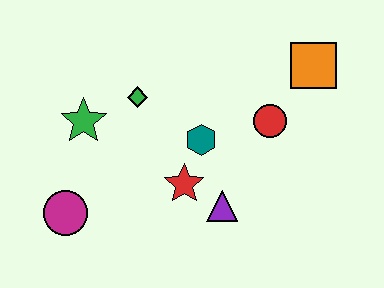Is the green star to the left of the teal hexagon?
Yes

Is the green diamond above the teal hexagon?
Yes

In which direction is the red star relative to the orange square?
The red star is to the left of the orange square.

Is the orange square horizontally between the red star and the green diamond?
No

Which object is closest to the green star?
The green diamond is closest to the green star.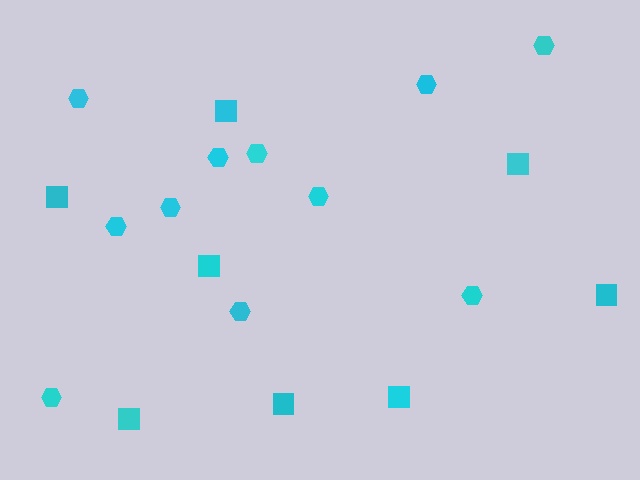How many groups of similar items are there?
There are 2 groups: one group of hexagons (11) and one group of squares (8).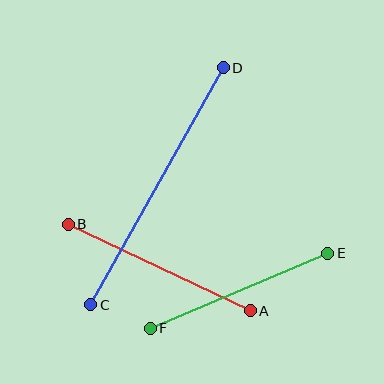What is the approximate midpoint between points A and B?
The midpoint is at approximately (159, 268) pixels.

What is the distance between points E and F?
The distance is approximately 192 pixels.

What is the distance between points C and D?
The distance is approximately 271 pixels.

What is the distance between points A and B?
The distance is approximately 201 pixels.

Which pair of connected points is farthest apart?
Points C and D are farthest apart.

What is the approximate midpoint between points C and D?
The midpoint is at approximately (157, 186) pixels.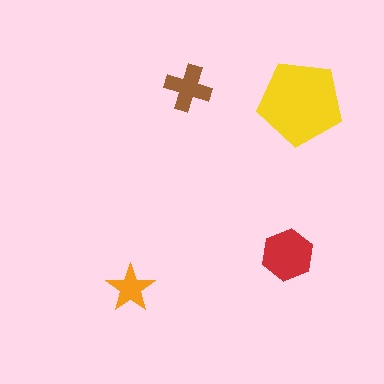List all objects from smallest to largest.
The orange star, the brown cross, the red hexagon, the yellow pentagon.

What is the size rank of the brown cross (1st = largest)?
3rd.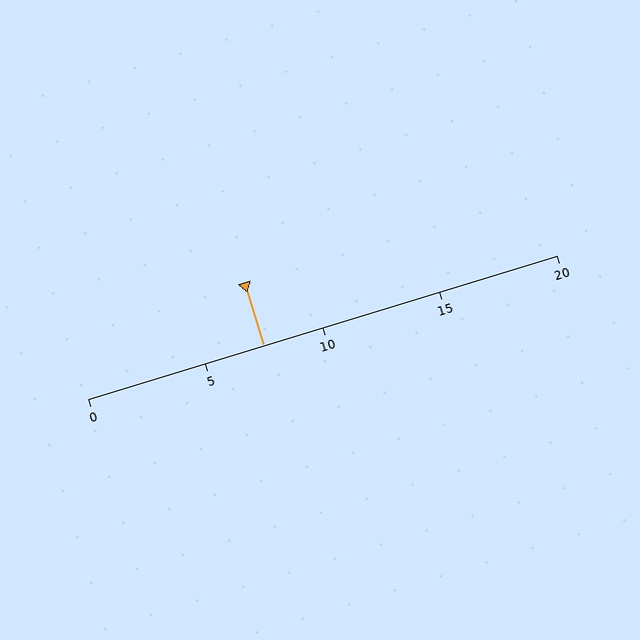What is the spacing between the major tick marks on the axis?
The major ticks are spaced 5 apart.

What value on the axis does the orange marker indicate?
The marker indicates approximately 7.5.